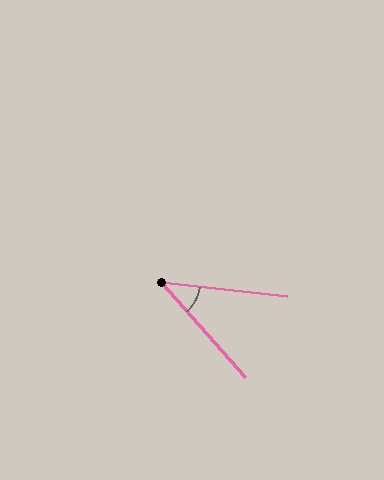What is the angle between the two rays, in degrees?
Approximately 42 degrees.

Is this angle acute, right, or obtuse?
It is acute.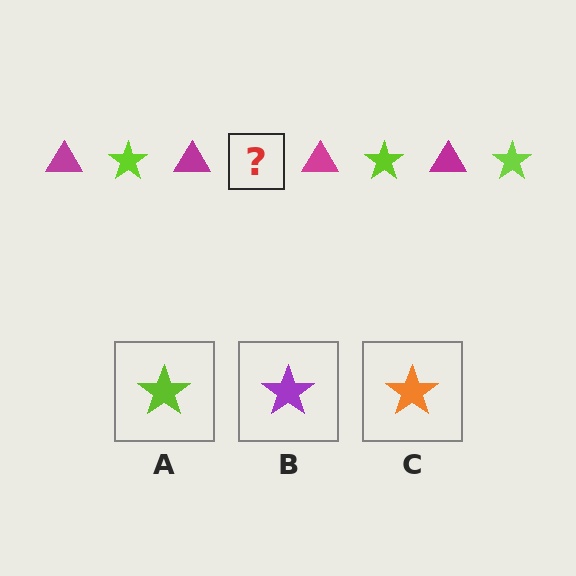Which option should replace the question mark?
Option A.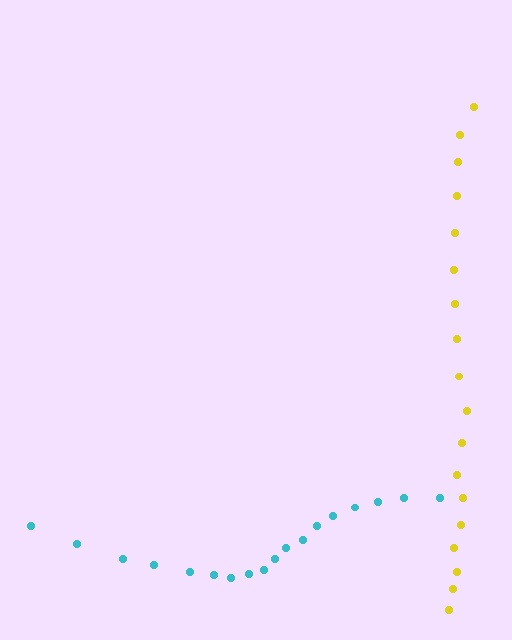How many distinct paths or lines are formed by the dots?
There are 2 distinct paths.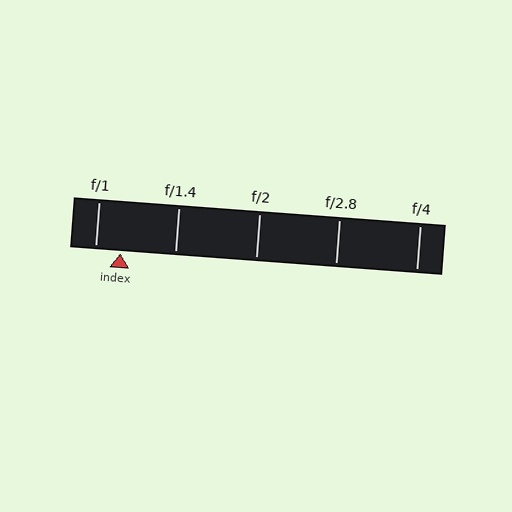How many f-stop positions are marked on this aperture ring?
There are 5 f-stop positions marked.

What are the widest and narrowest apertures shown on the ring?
The widest aperture shown is f/1 and the narrowest is f/4.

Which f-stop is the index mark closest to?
The index mark is closest to f/1.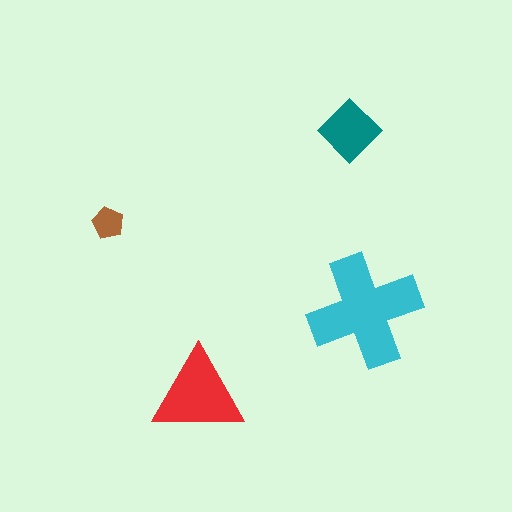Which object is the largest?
The cyan cross.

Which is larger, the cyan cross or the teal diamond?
The cyan cross.